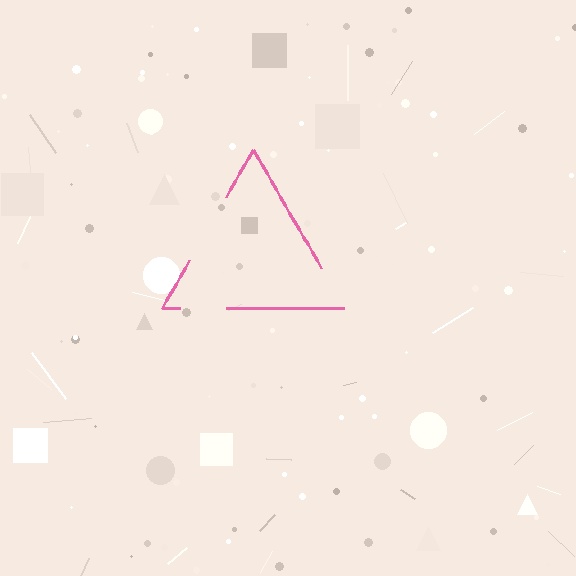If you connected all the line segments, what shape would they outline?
They would outline a triangle.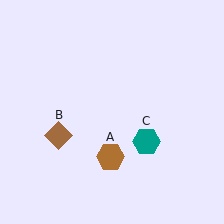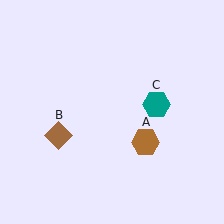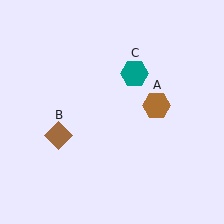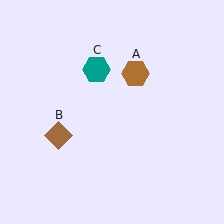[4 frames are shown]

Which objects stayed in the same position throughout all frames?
Brown diamond (object B) remained stationary.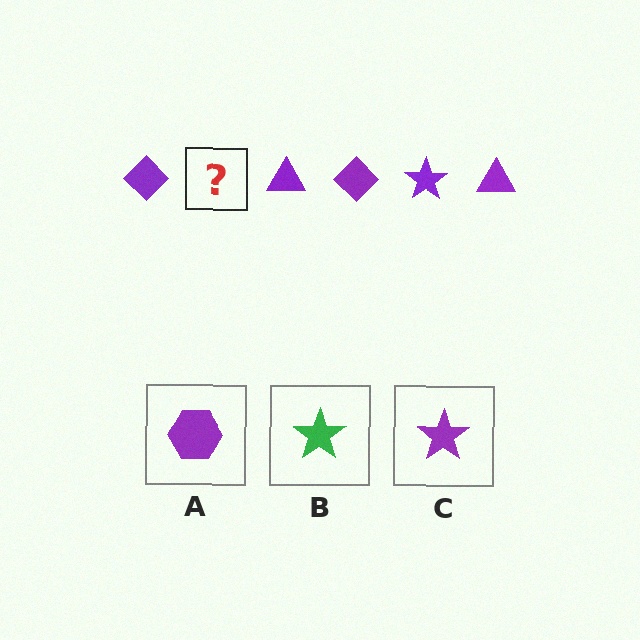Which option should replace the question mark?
Option C.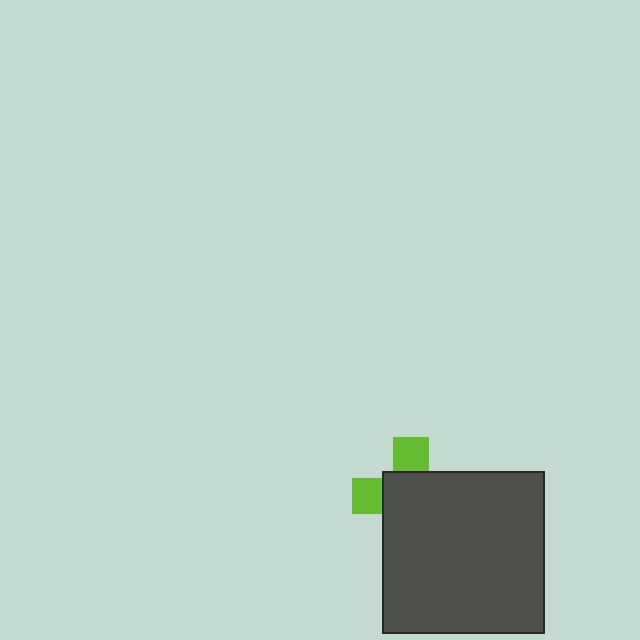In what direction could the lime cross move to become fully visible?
The lime cross could move toward the upper-left. That would shift it out from behind the dark gray square entirely.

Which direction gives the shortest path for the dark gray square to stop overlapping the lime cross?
Moving toward the lower-right gives the shortest separation.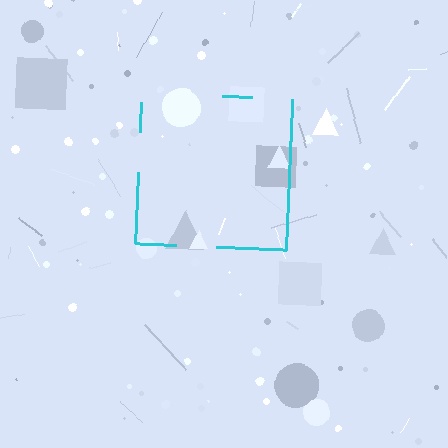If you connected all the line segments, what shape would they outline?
They would outline a square.